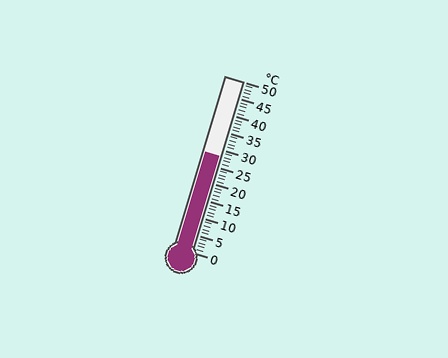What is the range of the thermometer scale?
The thermometer scale ranges from 0°C to 50°C.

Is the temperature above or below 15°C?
The temperature is above 15°C.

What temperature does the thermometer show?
The thermometer shows approximately 28°C.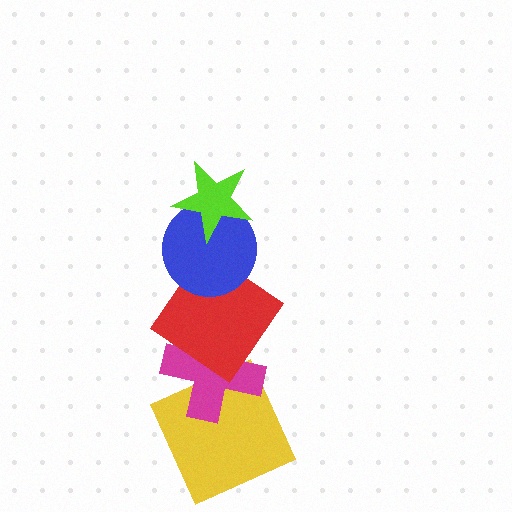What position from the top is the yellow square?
The yellow square is 5th from the top.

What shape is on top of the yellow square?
The magenta cross is on top of the yellow square.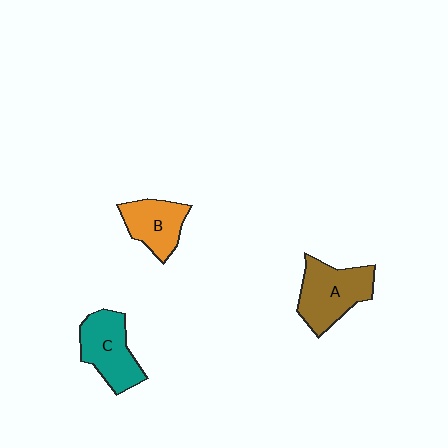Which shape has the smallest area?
Shape B (orange).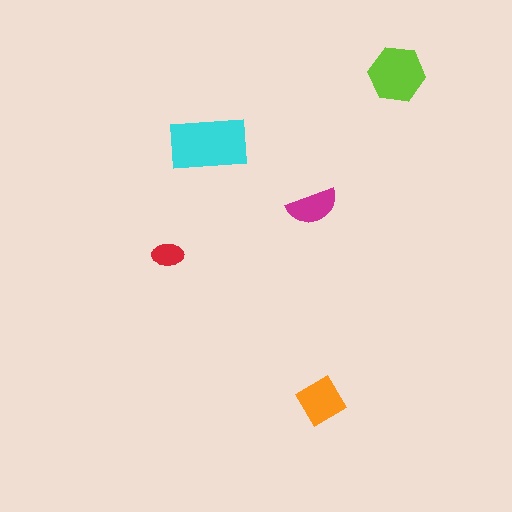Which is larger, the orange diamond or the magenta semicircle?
The orange diamond.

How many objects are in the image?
There are 5 objects in the image.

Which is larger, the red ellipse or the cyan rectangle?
The cyan rectangle.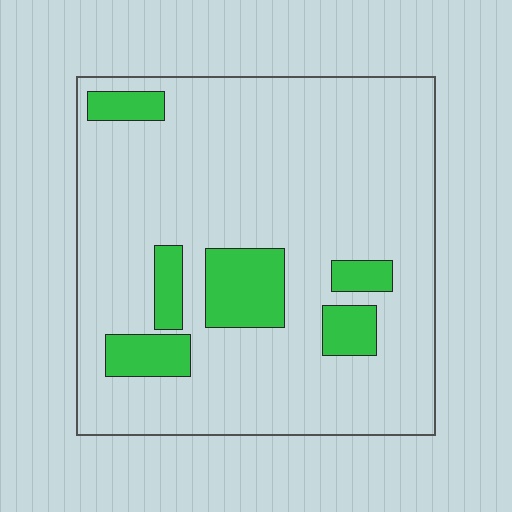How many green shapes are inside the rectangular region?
6.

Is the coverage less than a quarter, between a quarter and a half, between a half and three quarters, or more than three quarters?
Less than a quarter.